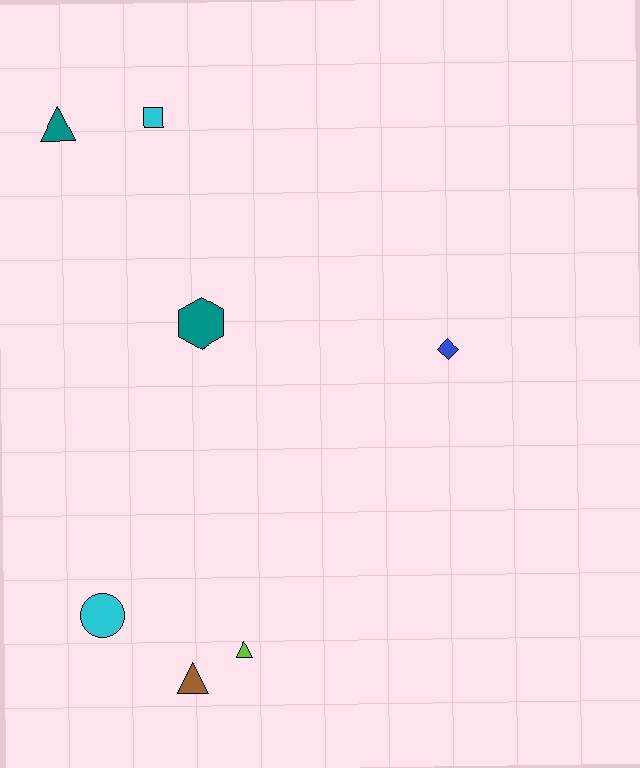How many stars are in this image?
There are no stars.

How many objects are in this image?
There are 7 objects.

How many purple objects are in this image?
There are no purple objects.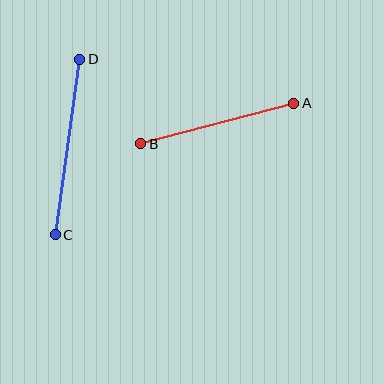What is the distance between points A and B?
The distance is approximately 158 pixels.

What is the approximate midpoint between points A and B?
The midpoint is at approximately (217, 123) pixels.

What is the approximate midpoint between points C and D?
The midpoint is at approximately (67, 147) pixels.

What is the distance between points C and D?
The distance is approximately 177 pixels.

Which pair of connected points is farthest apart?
Points C and D are farthest apart.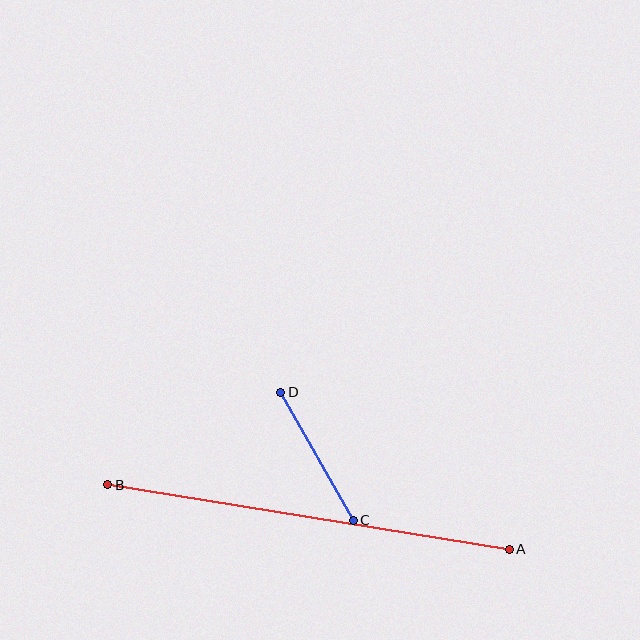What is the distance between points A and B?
The distance is approximately 407 pixels.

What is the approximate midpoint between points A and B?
The midpoint is at approximately (308, 517) pixels.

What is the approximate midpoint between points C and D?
The midpoint is at approximately (317, 456) pixels.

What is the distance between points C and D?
The distance is approximately 147 pixels.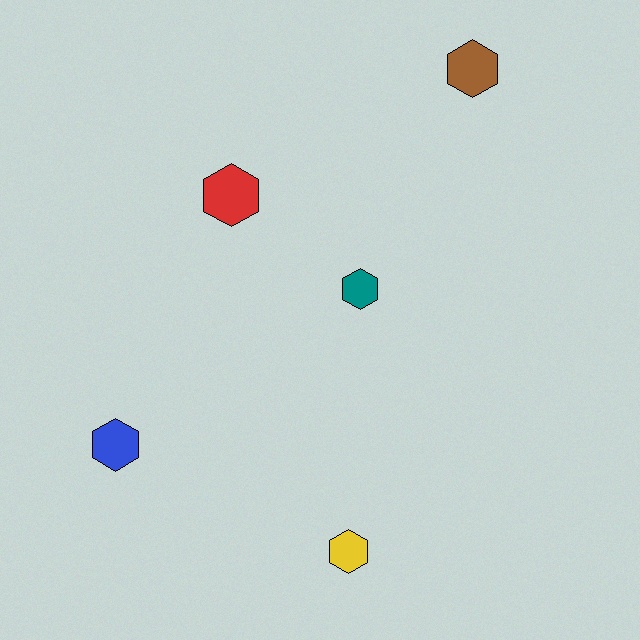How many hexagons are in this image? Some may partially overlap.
There are 5 hexagons.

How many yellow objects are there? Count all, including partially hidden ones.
There is 1 yellow object.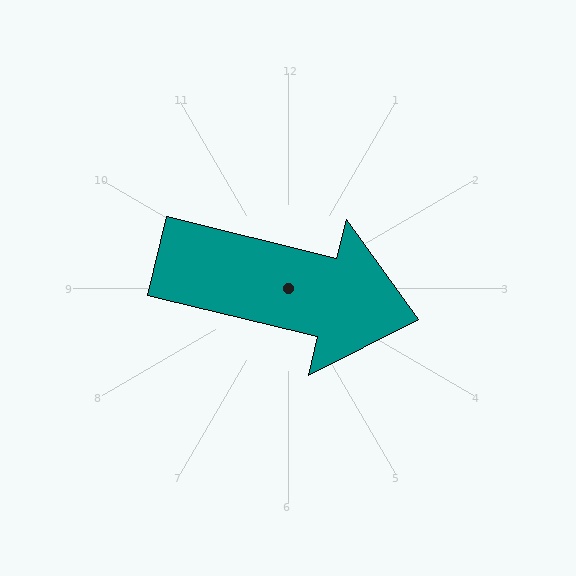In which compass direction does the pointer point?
East.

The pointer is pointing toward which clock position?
Roughly 3 o'clock.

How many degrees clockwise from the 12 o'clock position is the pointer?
Approximately 104 degrees.